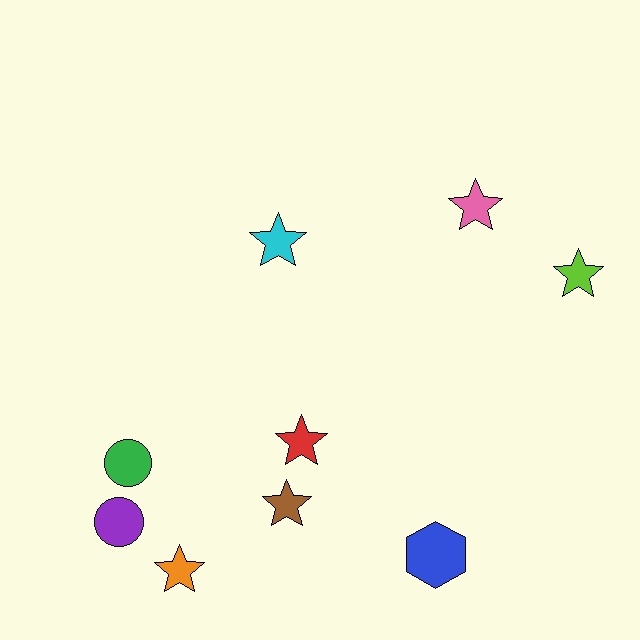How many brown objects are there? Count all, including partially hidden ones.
There is 1 brown object.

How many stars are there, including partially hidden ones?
There are 6 stars.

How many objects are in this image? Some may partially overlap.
There are 9 objects.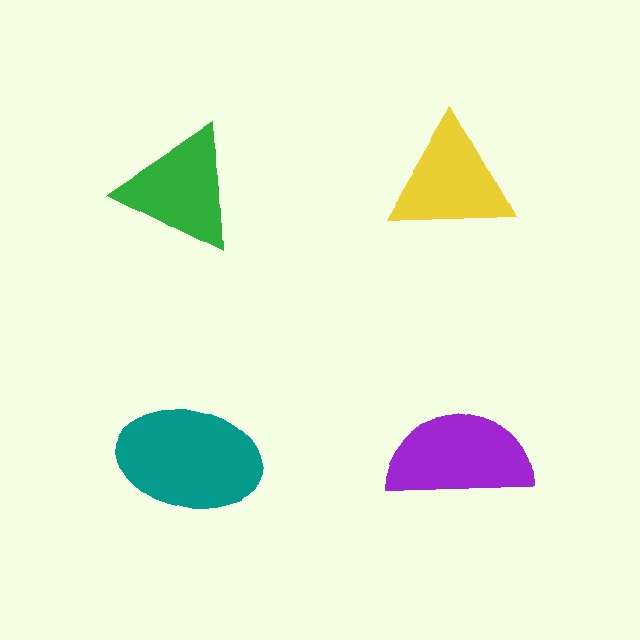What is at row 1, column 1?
A green triangle.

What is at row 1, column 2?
A yellow triangle.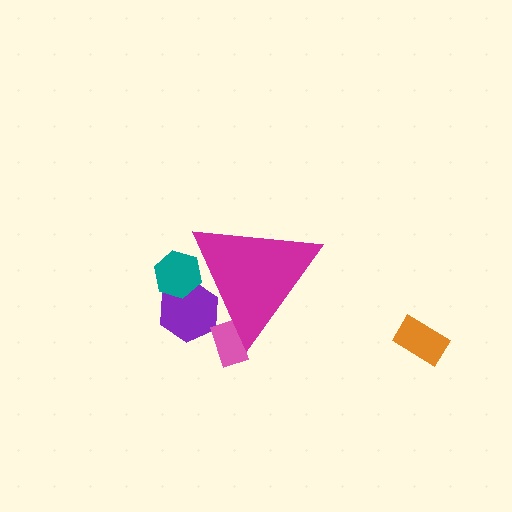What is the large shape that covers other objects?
A magenta triangle.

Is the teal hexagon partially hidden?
Yes, the teal hexagon is partially hidden behind the magenta triangle.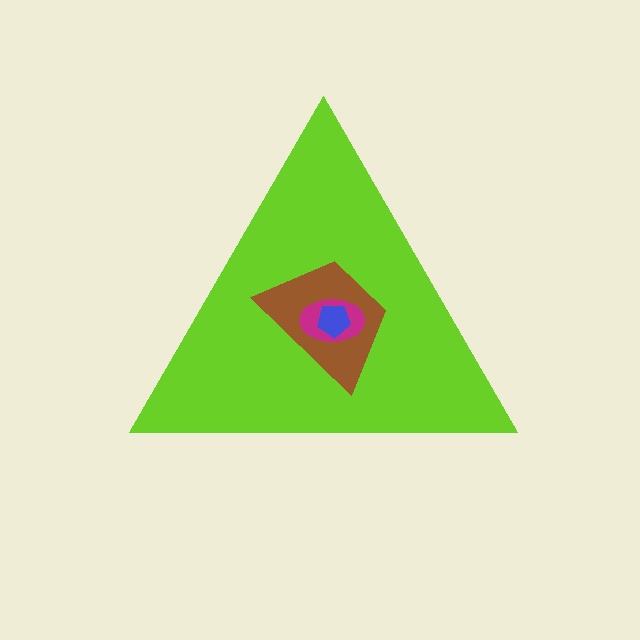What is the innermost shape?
The blue pentagon.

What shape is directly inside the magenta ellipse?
The blue pentagon.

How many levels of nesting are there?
4.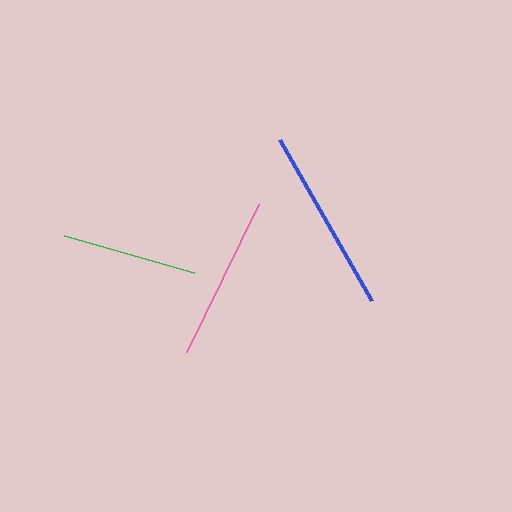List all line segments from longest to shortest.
From longest to shortest: blue, pink, green.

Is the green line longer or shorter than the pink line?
The pink line is longer than the green line.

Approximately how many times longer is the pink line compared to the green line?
The pink line is approximately 1.2 times the length of the green line.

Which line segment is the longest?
The blue line is the longest at approximately 185 pixels.